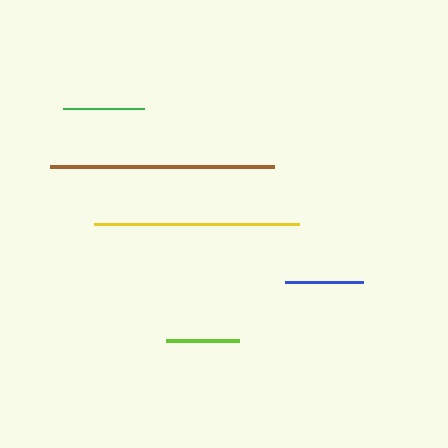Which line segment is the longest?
The brown line is the longest at approximately 224 pixels.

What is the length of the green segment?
The green segment is approximately 81 pixels long.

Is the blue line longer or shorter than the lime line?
The blue line is longer than the lime line.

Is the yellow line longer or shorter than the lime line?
The yellow line is longer than the lime line.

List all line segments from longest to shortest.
From longest to shortest: brown, yellow, green, blue, lime.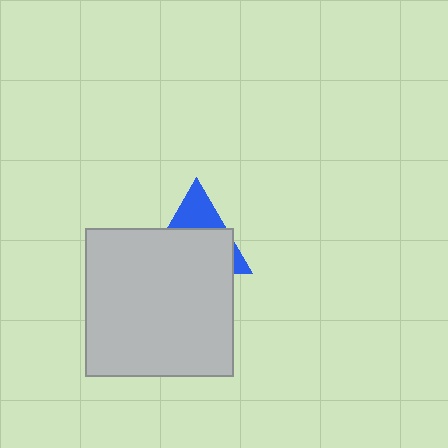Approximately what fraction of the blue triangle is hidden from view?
Roughly 67% of the blue triangle is hidden behind the light gray square.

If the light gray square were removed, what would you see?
You would see the complete blue triangle.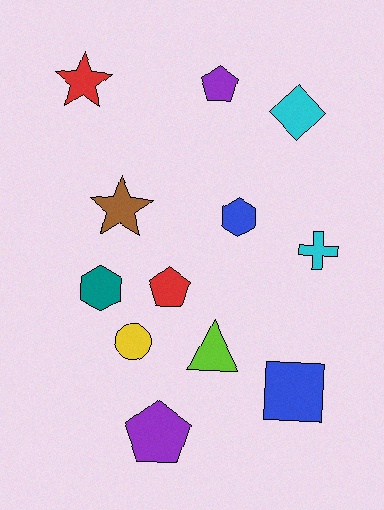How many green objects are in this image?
There are no green objects.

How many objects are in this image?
There are 12 objects.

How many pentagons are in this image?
There are 3 pentagons.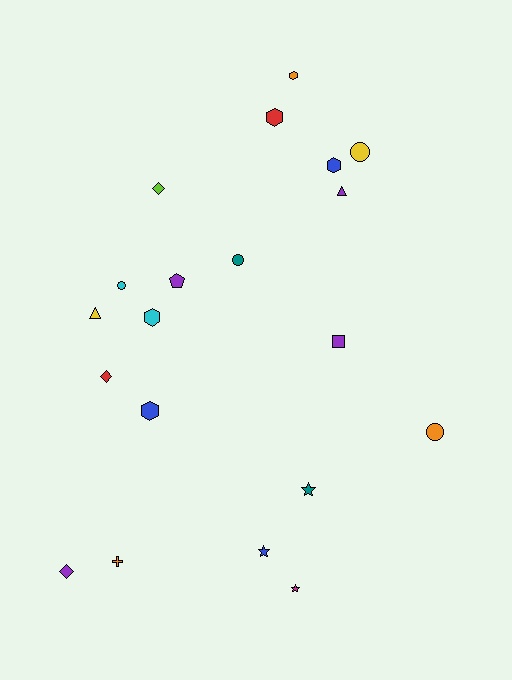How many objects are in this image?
There are 20 objects.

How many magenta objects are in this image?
There is 1 magenta object.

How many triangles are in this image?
There are 2 triangles.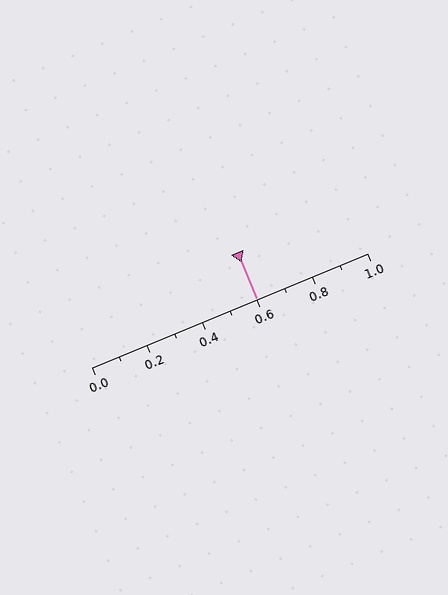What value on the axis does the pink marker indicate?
The marker indicates approximately 0.6.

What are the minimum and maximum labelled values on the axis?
The axis runs from 0.0 to 1.0.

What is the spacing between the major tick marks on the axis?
The major ticks are spaced 0.2 apart.